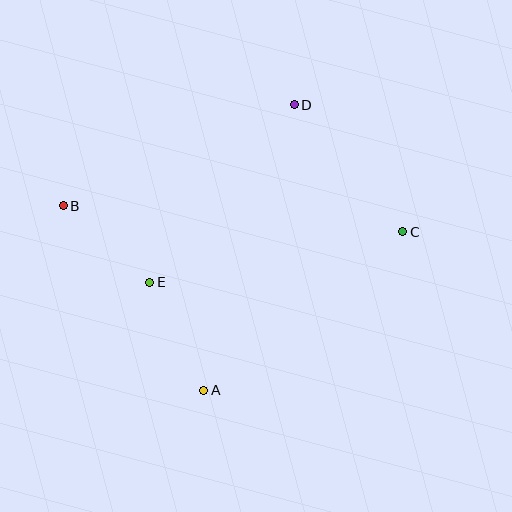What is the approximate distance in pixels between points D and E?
The distance between D and E is approximately 229 pixels.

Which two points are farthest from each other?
Points B and C are farthest from each other.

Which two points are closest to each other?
Points B and E are closest to each other.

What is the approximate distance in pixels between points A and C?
The distance between A and C is approximately 254 pixels.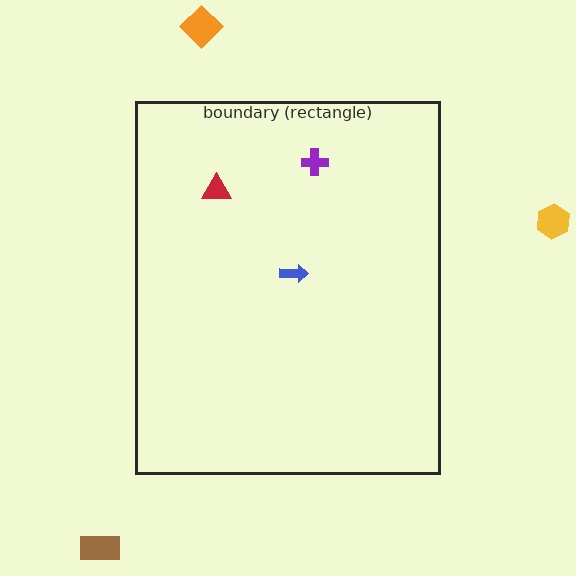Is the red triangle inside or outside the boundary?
Inside.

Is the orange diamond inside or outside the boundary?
Outside.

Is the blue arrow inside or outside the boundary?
Inside.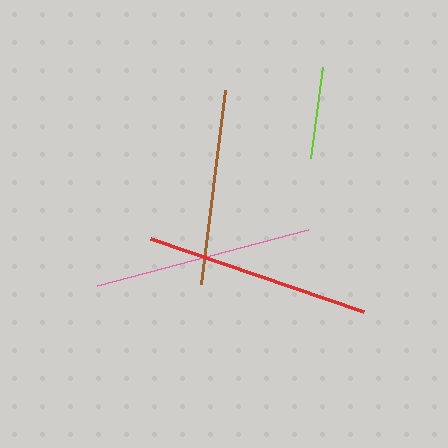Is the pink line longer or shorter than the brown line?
The pink line is longer than the brown line.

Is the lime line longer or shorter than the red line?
The red line is longer than the lime line.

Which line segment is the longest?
The red line is the longest at approximately 225 pixels.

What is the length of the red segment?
The red segment is approximately 225 pixels long.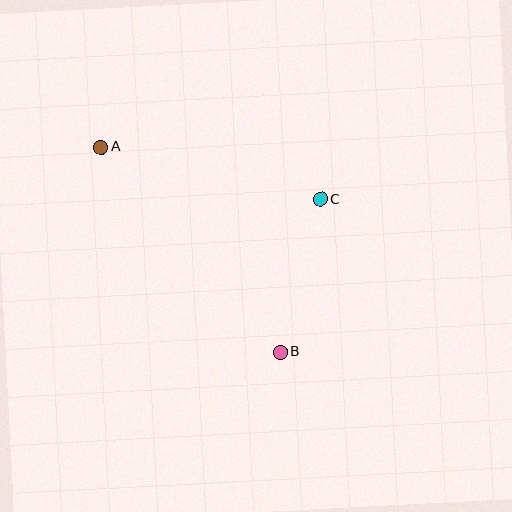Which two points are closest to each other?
Points B and C are closest to each other.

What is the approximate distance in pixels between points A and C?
The distance between A and C is approximately 226 pixels.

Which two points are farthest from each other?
Points A and B are farthest from each other.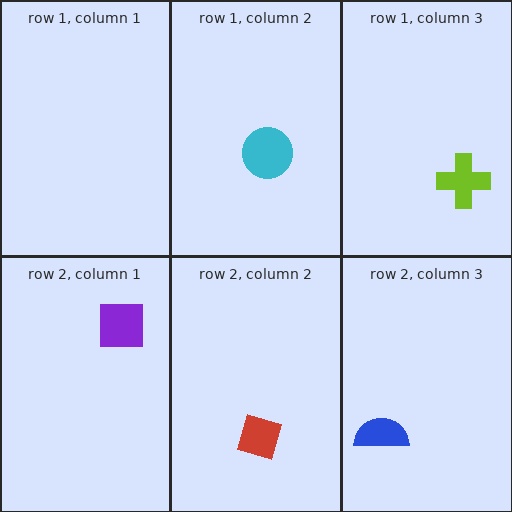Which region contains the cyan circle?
The row 1, column 2 region.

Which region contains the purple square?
The row 2, column 1 region.